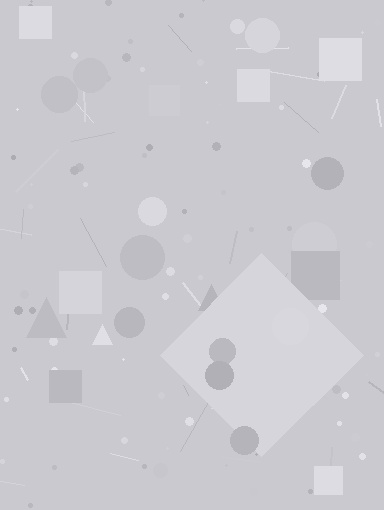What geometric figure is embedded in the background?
A diamond is embedded in the background.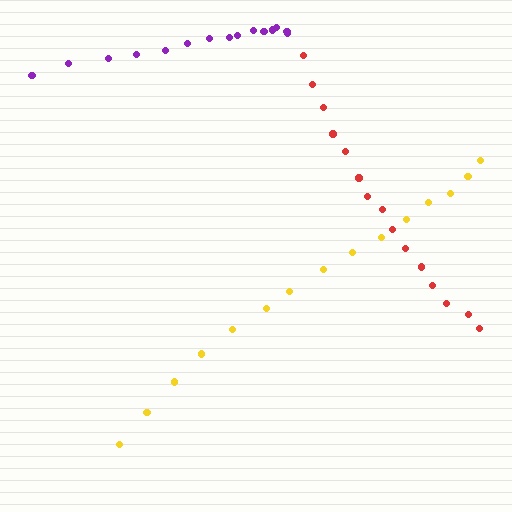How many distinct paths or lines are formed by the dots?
There are 3 distinct paths.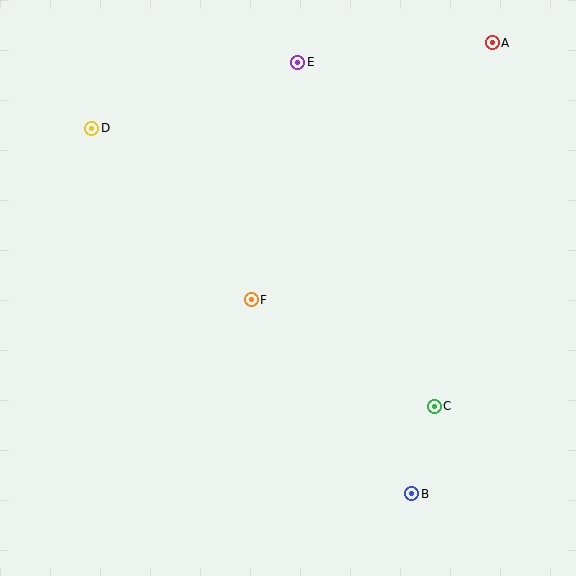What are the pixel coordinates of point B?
Point B is at (412, 494).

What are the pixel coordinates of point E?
Point E is at (298, 62).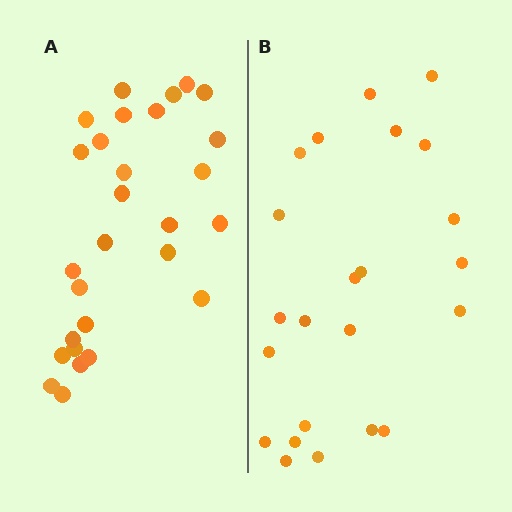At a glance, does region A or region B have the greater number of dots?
Region A (the left region) has more dots.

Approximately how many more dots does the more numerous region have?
Region A has about 5 more dots than region B.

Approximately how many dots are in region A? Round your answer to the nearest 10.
About 30 dots. (The exact count is 28, which rounds to 30.)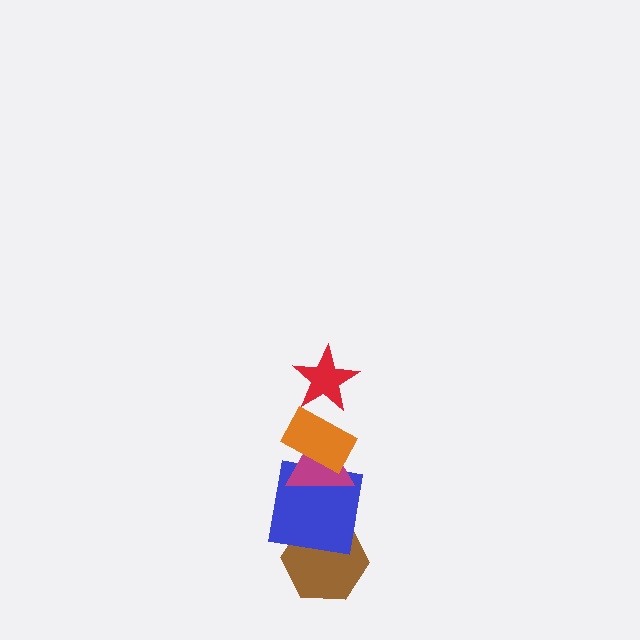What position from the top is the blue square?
The blue square is 4th from the top.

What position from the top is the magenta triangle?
The magenta triangle is 3rd from the top.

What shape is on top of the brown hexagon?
The blue square is on top of the brown hexagon.